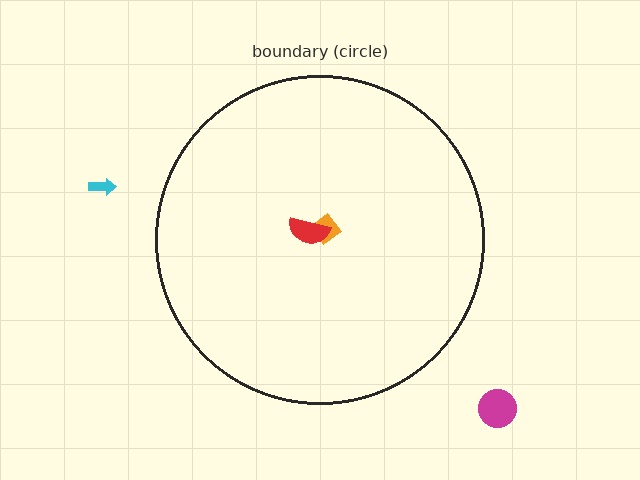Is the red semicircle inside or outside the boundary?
Inside.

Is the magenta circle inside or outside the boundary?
Outside.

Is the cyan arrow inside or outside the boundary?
Outside.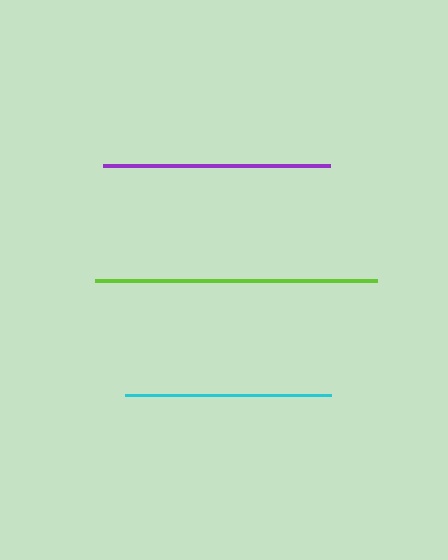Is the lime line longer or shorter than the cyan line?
The lime line is longer than the cyan line.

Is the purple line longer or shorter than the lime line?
The lime line is longer than the purple line.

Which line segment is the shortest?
The cyan line is the shortest at approximately 206 pixels.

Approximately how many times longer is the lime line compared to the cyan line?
The lime line is approximately 1.4 times the length of the cyan line.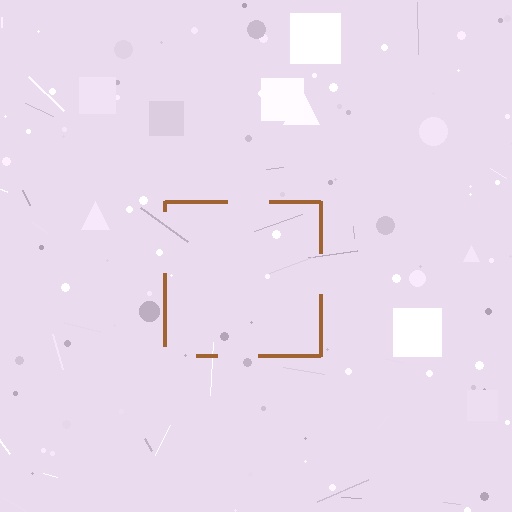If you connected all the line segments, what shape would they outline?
They would outline a square.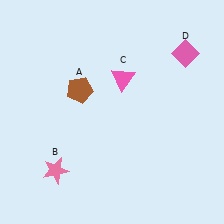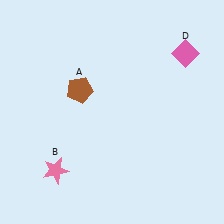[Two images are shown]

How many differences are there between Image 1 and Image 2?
There is 1 difference between the two images.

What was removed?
The pink triangle (C) was removed in Image 2.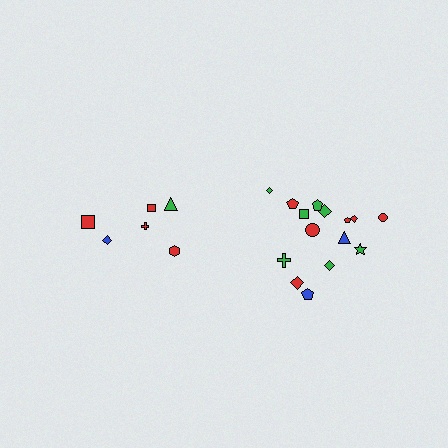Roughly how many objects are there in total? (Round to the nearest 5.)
Roughly 20 objects in total.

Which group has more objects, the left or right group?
The right group.